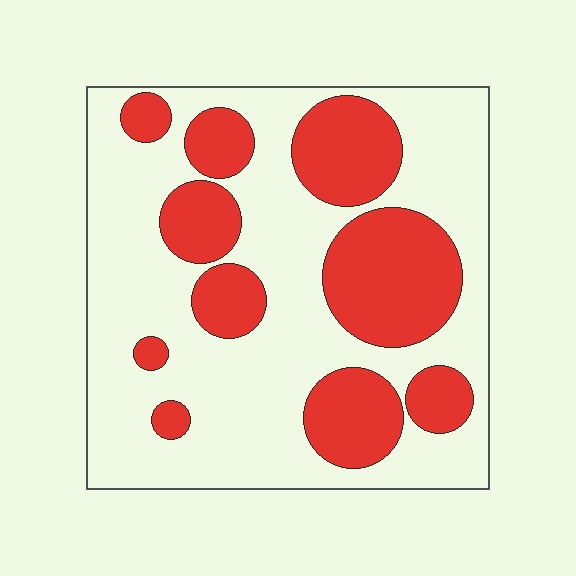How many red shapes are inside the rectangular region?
10.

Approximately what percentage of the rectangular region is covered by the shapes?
Approximately 35%.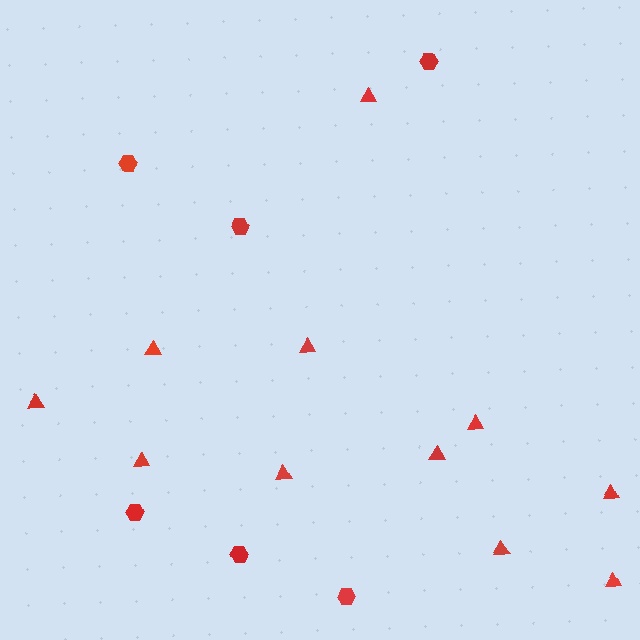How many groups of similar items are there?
There are 2 groups: one group of hexagons (6) and one group of triangles (11).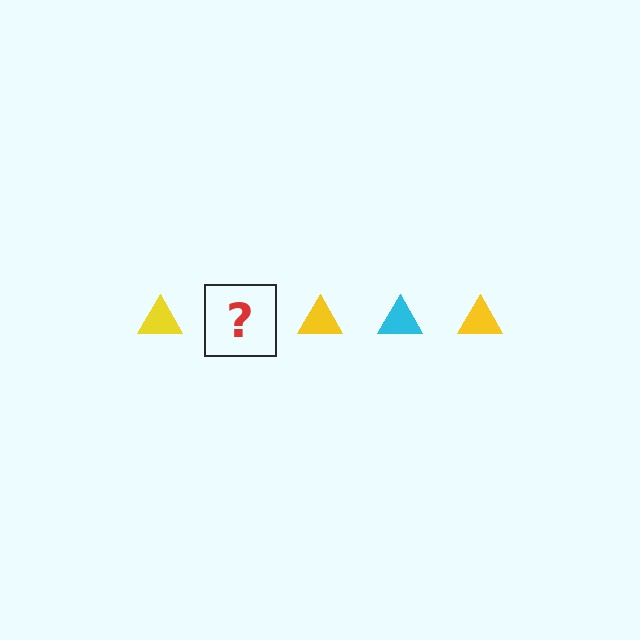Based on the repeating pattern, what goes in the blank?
The blank should be a cyan triangle.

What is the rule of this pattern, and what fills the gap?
The rule is that the pattern cycles through yellow, cyan triangles. The gap should be filled with a cyan triangle.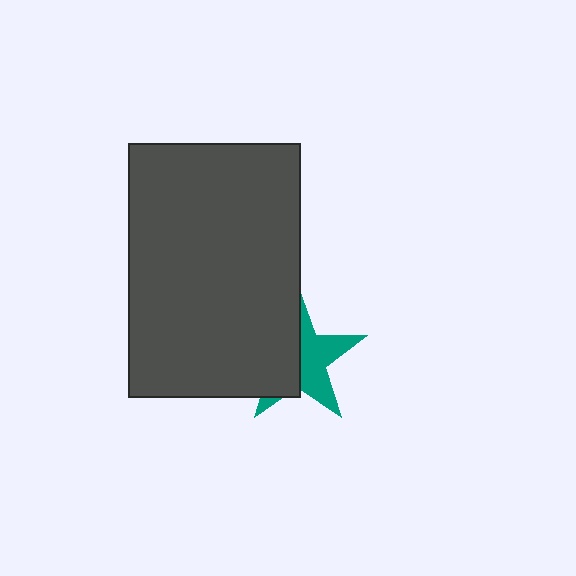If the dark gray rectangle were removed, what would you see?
You would see the complete teal star.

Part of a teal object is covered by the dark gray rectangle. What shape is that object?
It is a star.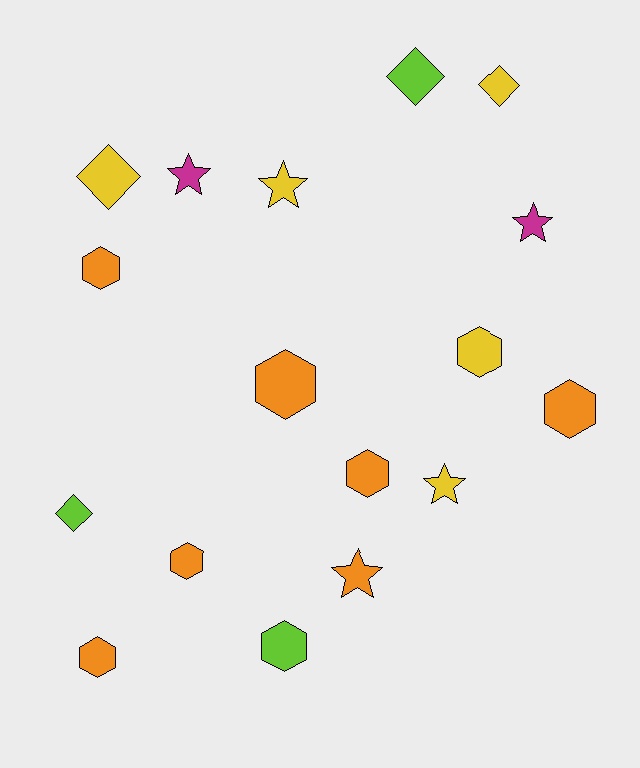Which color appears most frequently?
Orange, with 7 objects.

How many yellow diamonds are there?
There are 2 yellow diamonds.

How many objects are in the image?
There are 17 objects.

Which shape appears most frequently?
Hexagon, with 8 objects.